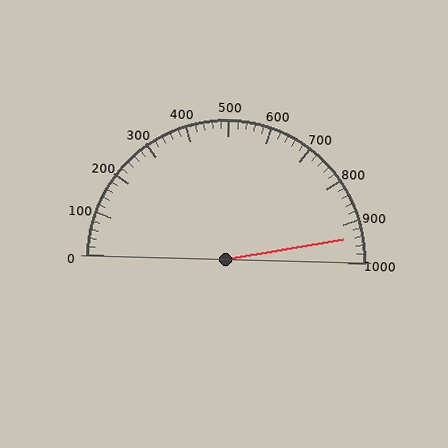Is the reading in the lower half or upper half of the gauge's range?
The reading is in the upper half of the range (0 to 1000).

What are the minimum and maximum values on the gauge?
The gauge ranges from 0 to 1000.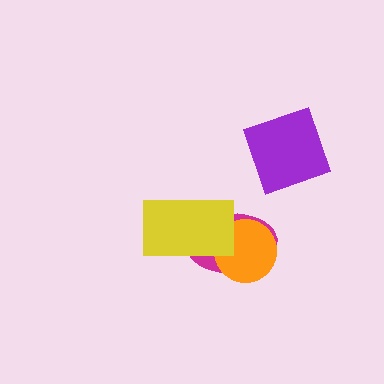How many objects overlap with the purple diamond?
0 objects overlap with the purple diamond.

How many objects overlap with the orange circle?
2 objects overlap with the orange circle.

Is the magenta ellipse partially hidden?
Yes, it is partially covered by another shape.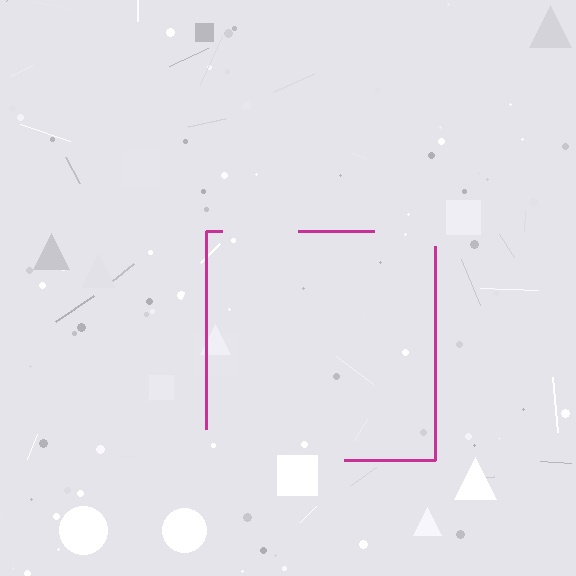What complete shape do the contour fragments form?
The contour fragments form a square.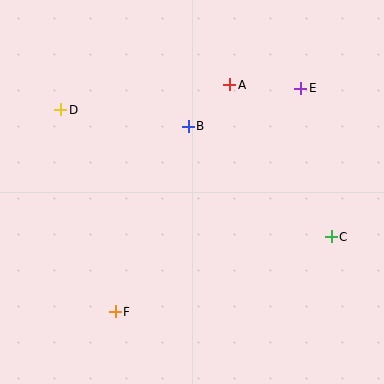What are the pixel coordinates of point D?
Point D is at (61, 110).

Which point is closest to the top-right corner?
Point E is closest to the top-right corner.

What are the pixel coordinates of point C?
Point C is at (331, 237).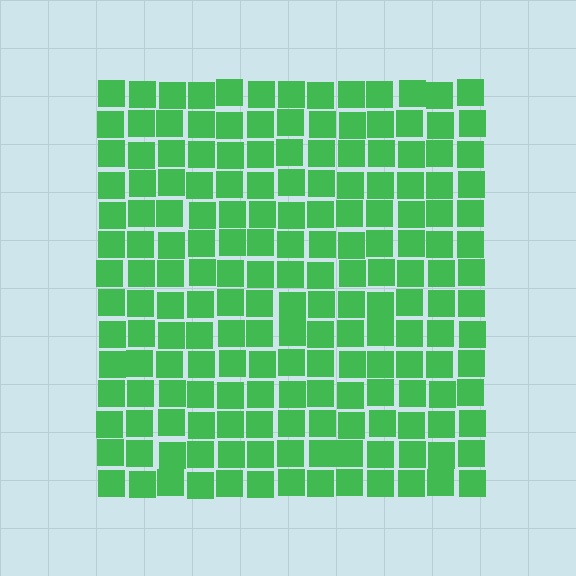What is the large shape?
The large shape is a square.